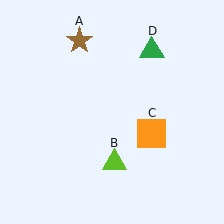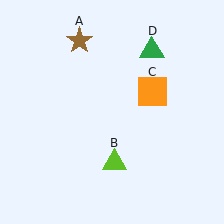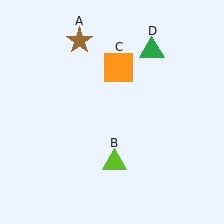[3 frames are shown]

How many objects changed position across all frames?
1 object changed position: orange square (object C).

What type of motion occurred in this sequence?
The orange square (object C) rotated counterclockwise around the center of the scene.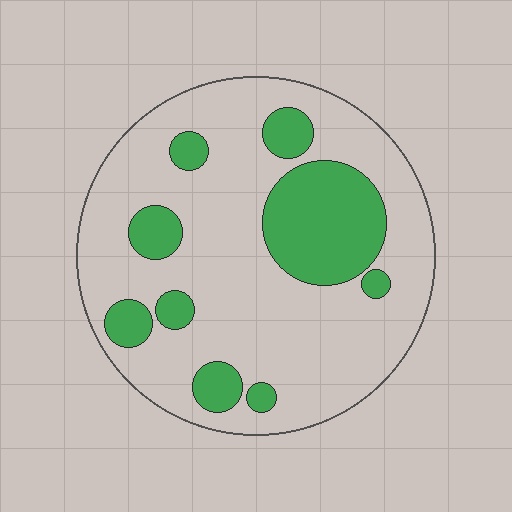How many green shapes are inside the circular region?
9.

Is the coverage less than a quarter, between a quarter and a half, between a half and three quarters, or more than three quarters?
Less than a quarter.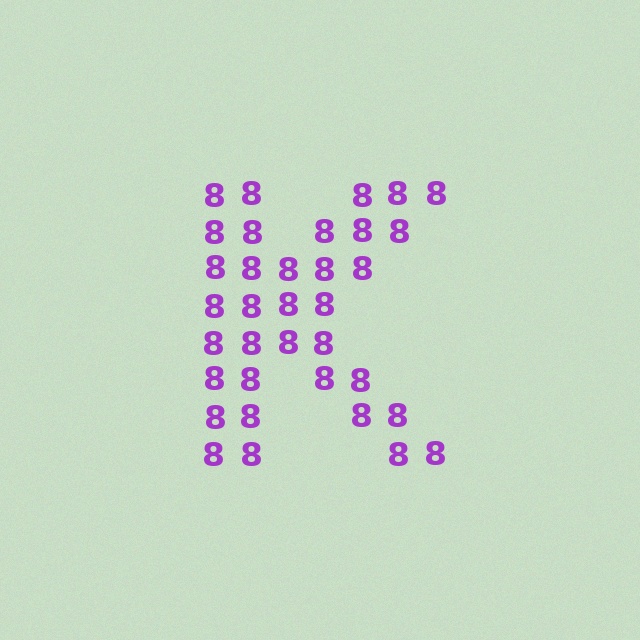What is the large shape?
The large shape is the letter K.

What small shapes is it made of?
It is made of small digit 8's.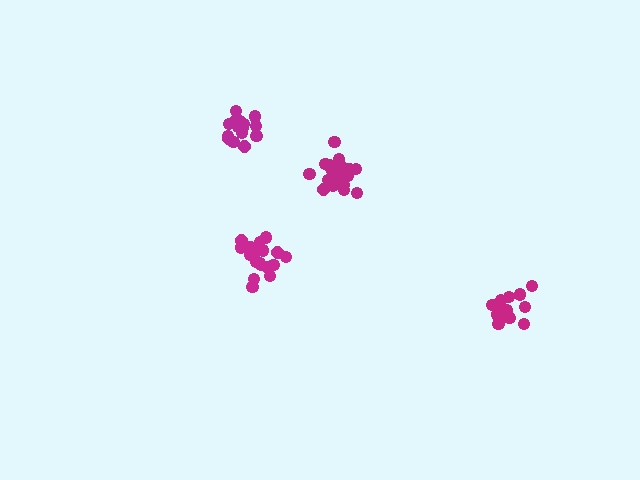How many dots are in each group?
Group 1: 21 dots, Group 2: 15 dots, Group 3: 20 dots, Group 4: 15 dots (71 total).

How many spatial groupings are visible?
There are 4 spatial groupings.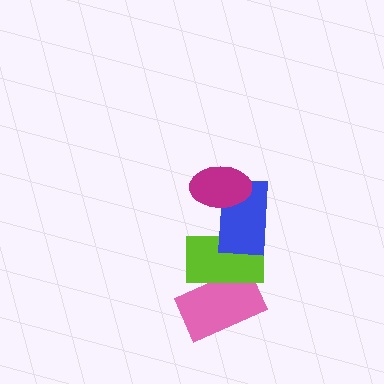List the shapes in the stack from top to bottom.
From top to bottom: the magenta ellipse, the blue rectangle, the lime rectangle, the pink rectangle.